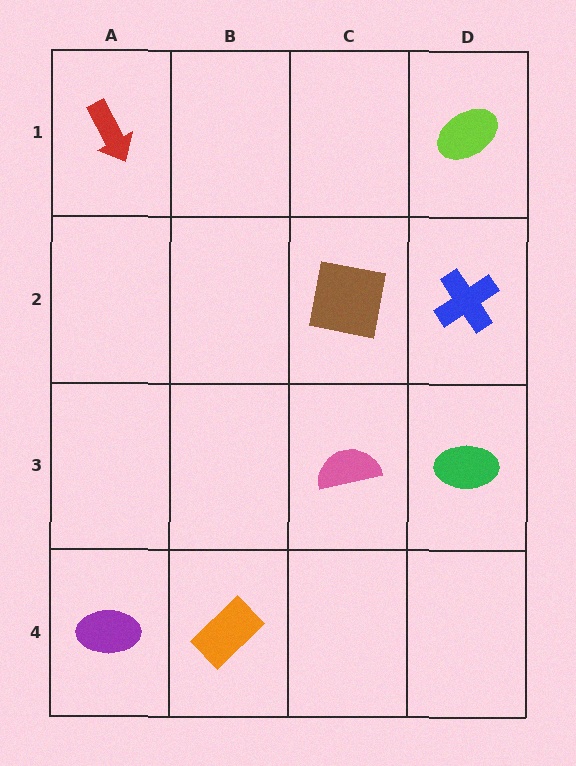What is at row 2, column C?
A brown square.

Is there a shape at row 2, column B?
No, that cell is empty.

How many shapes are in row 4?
2 shapes.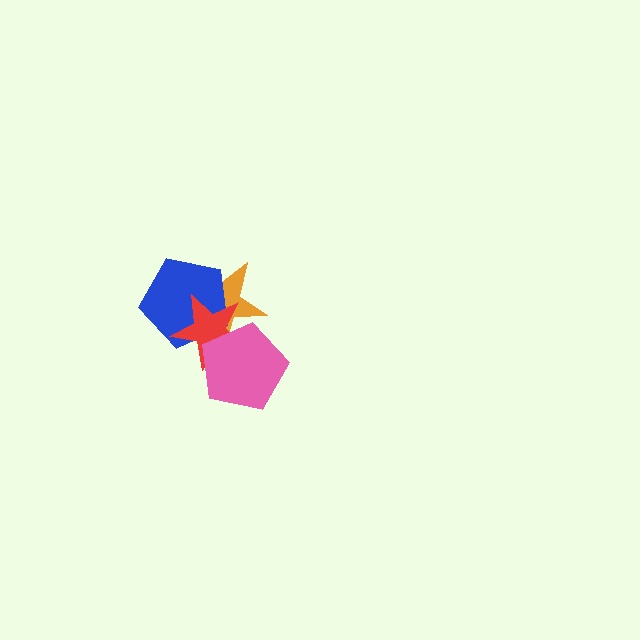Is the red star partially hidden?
Yes, it is partially covered by another shape.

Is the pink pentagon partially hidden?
No, no other shape covers it.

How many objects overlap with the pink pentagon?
2 objects overlap with the pink pentagon.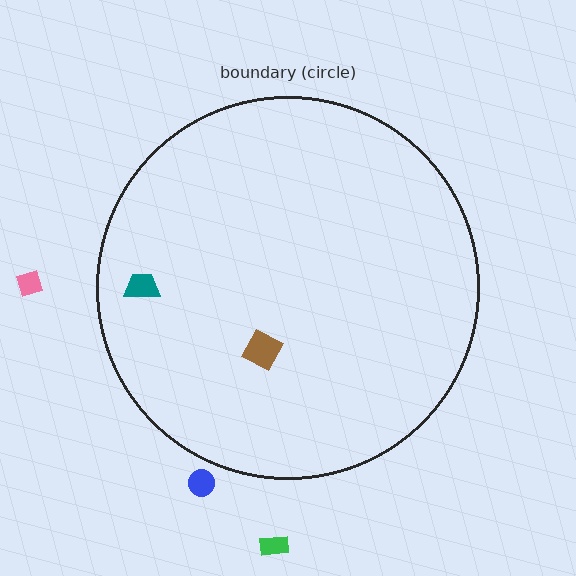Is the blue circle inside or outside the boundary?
Outside.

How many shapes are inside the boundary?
2 inside, 3 outside.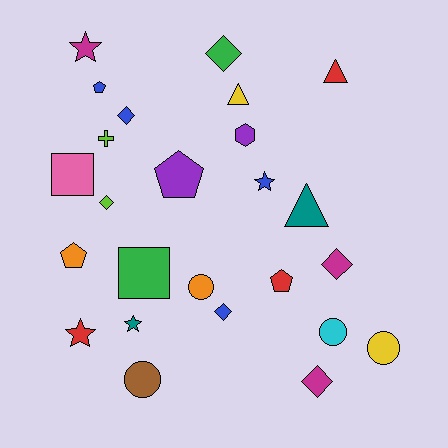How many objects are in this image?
There are 25 objects.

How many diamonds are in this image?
There are 6 diamonds.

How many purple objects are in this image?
There are 2 purple objects.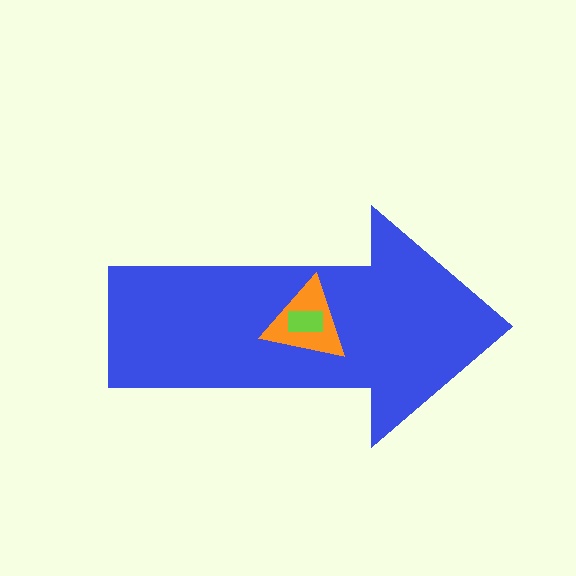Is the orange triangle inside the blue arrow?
Yes.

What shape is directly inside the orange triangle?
The lime rectangle.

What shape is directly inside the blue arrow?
The orange triangle.